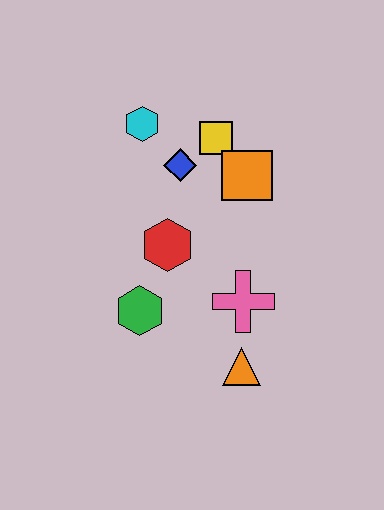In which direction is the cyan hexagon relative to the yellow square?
The cyan hexagon is to the left of the yellow square.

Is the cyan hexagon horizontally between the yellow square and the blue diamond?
No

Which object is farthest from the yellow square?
The orange triangle is farthest from the yellow square.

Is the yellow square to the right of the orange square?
No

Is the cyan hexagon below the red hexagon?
No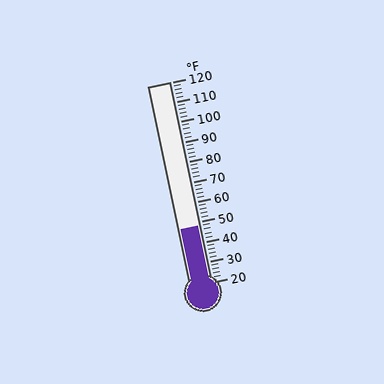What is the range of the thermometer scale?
The thermometer scale ranges from 20°F to 120°F.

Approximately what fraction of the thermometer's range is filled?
The thermometer is filled to approximately 30% of its range.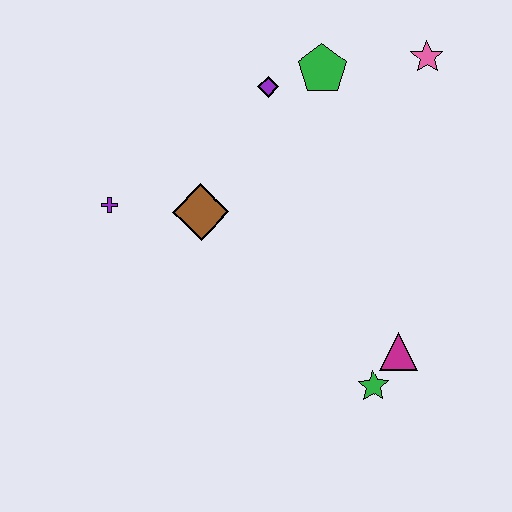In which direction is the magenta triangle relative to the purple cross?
The magenta triangle is to the right of the purple cross.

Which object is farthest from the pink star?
The purple cross is farthest from the pink star.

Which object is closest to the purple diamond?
The green pentagon is closest to the purple diamond.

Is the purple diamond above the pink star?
No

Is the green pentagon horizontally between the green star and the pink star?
No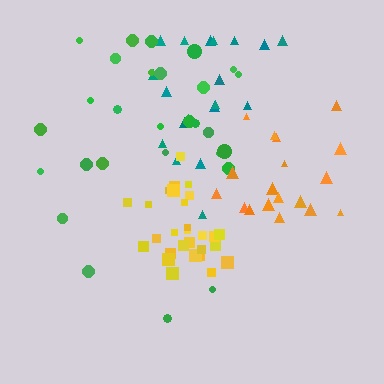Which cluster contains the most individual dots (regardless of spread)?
Yellow (28).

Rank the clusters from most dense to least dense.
yellow, orange, green, teal.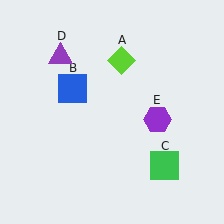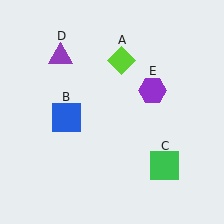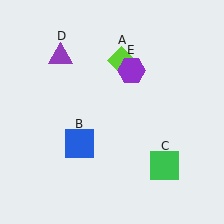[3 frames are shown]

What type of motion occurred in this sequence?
The blue square (object B), purple hexagon (object E) rotated counterclockwise around the center of the scene.